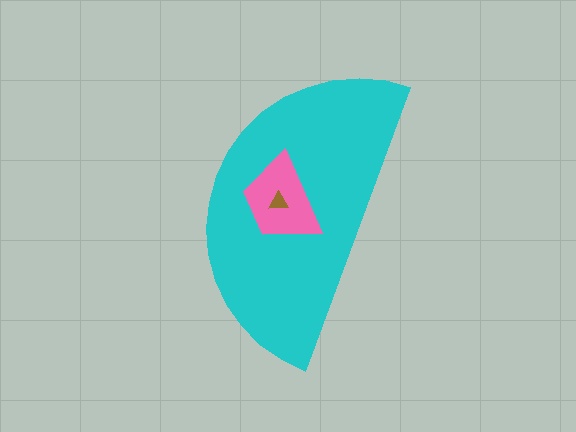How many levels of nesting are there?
3.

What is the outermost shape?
The cyan semicircle.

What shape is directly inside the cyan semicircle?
The pink trapezoid.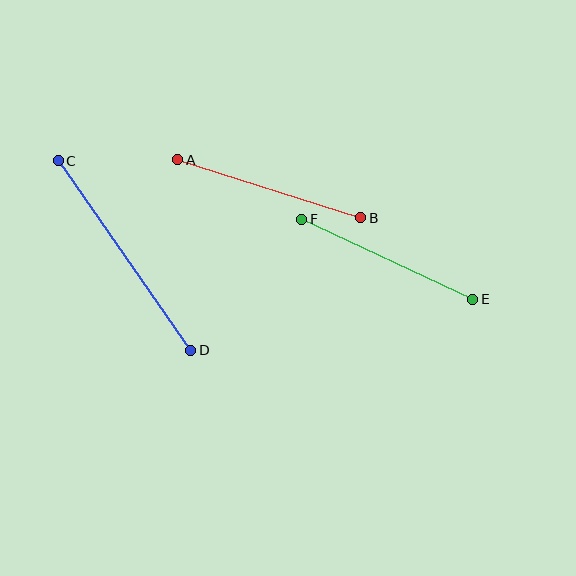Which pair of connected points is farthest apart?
Points C and D are farthest apart.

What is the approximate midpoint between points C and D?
The midpoint is at approximately (124, 256) pixels.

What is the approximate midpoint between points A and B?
The midpoint is at approximately (269, 189) pixels.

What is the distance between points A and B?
The distance is approximately 192 pixels.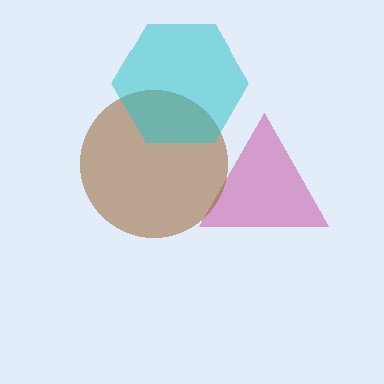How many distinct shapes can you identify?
There are 3 distinct shapes: a magenta triangle, a brown circle, a cyan hexagon.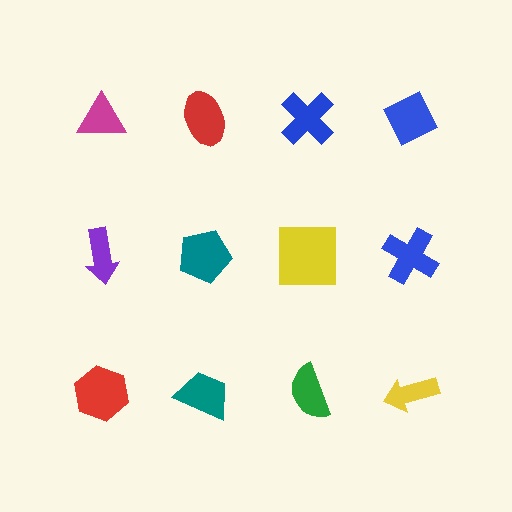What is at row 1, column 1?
A magenta triangle.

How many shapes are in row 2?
4 shapes.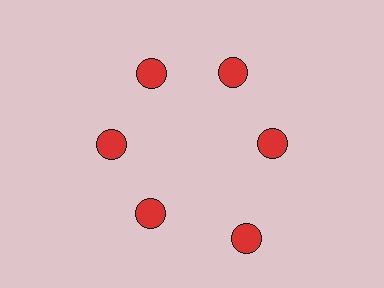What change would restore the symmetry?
The symmetry would be restored by moving it inward, back onto the ring so that all 6 circles sit at equal angles and equal distance from the center.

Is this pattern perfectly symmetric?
No. The 6 red circles are arranged in a ring, but one element near the 5 o'clock position is pushed outward from the center, breaking the 6-fold rotational symmetry.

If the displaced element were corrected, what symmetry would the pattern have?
It would have 6-fold rotational symmetry — the pattern would map onto itself every 60 degrees.